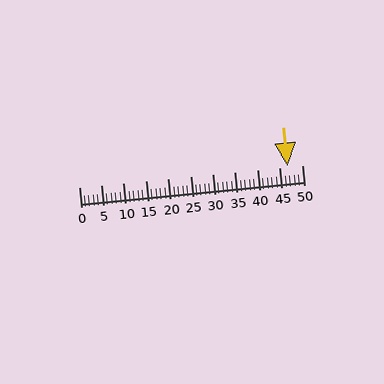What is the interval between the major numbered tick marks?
The major tick marks are spaced 5 units apart.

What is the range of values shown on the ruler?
The ruler shows values from 0 to 50.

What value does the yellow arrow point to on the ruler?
The yellow arrow points to approximately 47.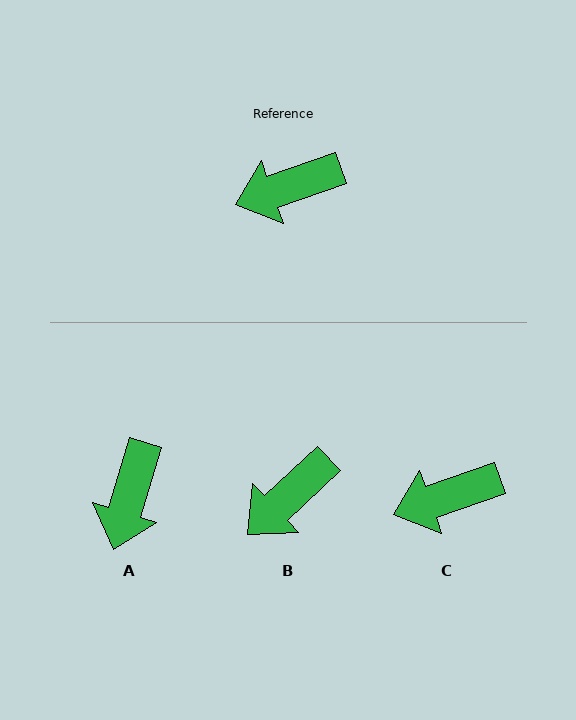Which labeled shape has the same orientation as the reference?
C.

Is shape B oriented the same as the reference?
No, it is off by about 24 degrees.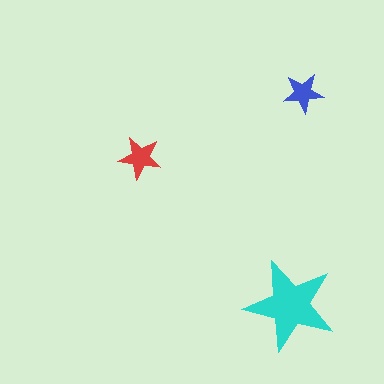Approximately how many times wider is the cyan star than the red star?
About 2 times wider.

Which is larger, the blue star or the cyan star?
The cyan one.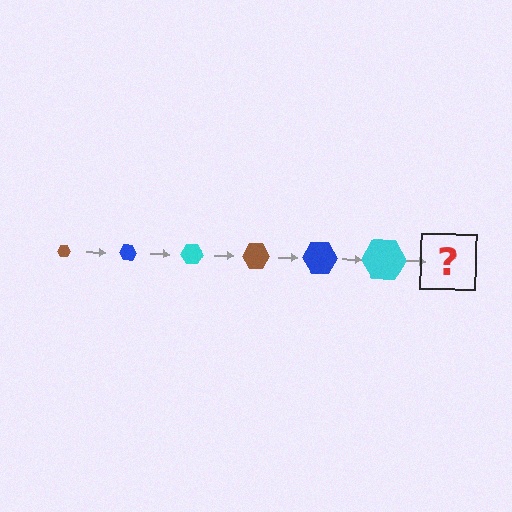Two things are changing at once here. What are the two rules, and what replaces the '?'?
The two rules are that the hexagon grows larger each step and the color cycles through brown, blue, and cyan. The '?' should be a brown hexagon, larger than the previous one.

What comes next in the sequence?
The next element should be a brown hexagon, larger than the previous one.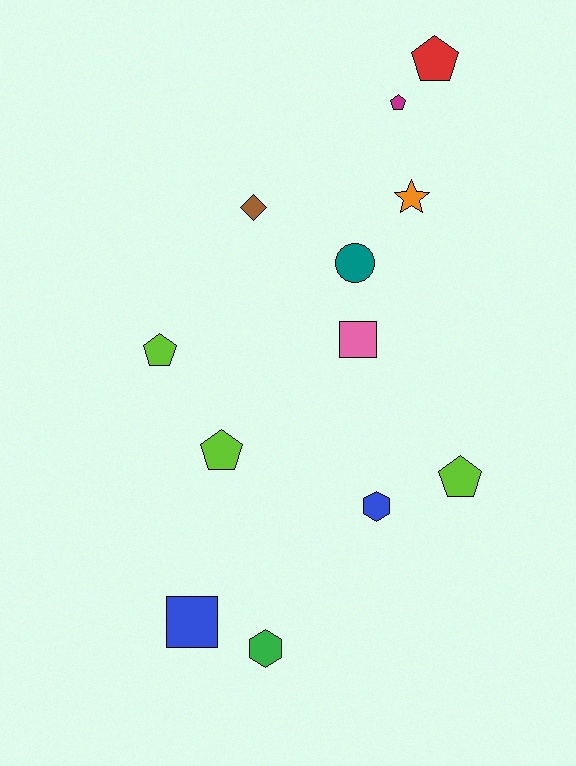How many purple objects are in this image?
There are no purple objects.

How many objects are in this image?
There are 12 objects.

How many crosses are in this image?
There are no crosses.